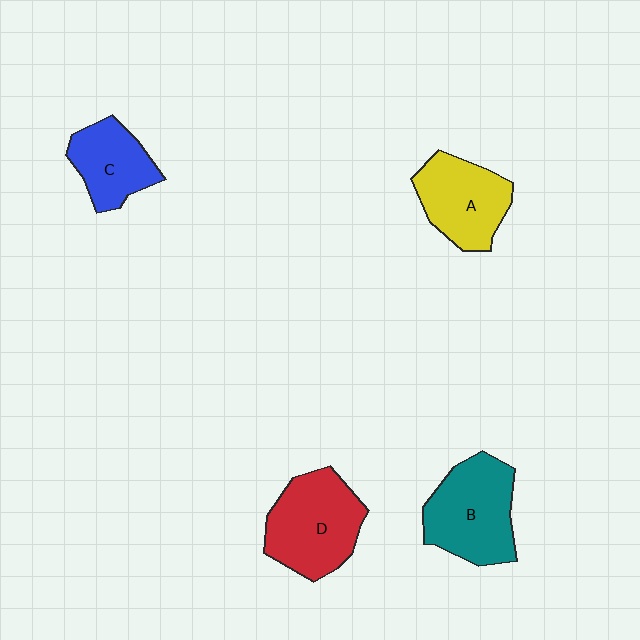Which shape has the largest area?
Shape D (red).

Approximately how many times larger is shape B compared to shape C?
Approximately 1.4 times.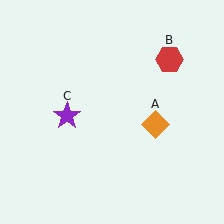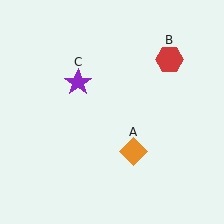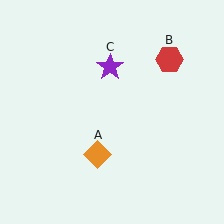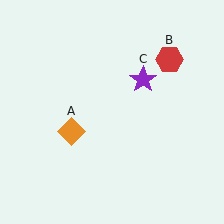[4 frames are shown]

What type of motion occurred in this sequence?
The orange diamond (object A), purple star (object C) rotated clockwise around the center of the scene.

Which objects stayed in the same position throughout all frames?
Red hexagon (object B) remained stationary.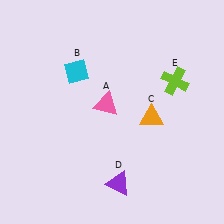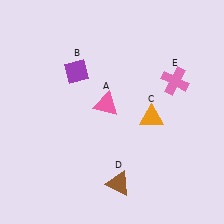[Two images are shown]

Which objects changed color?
B changed from cyan to purple. D changed from purple to brown. E changed from lime to pink.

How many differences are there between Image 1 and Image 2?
There are 3 differences between the two images.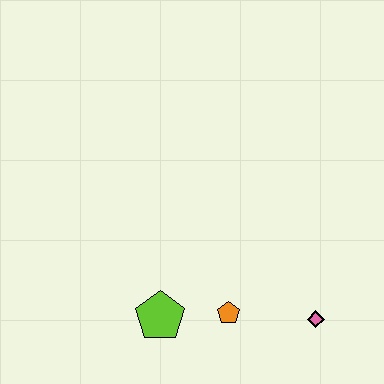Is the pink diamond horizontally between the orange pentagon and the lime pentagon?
No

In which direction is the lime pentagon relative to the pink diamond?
The lime pentagon is to the left of the pink diamond.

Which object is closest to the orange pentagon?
The lime pentagon is closest to the orange pentagon.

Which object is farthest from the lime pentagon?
The pink diamond is farthest from the lime pentagon.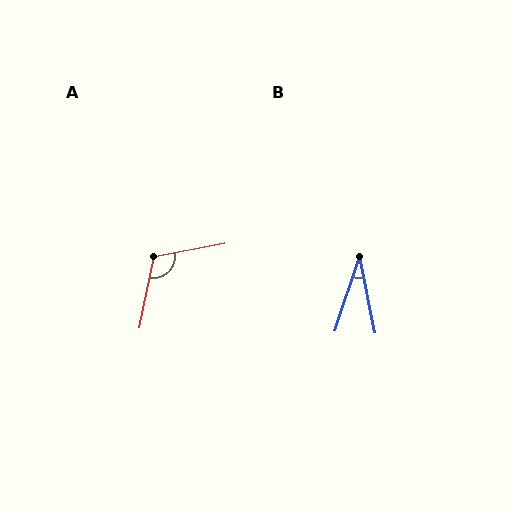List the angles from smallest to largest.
B (29°), A (112°).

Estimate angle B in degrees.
Approximately 29 degrees.